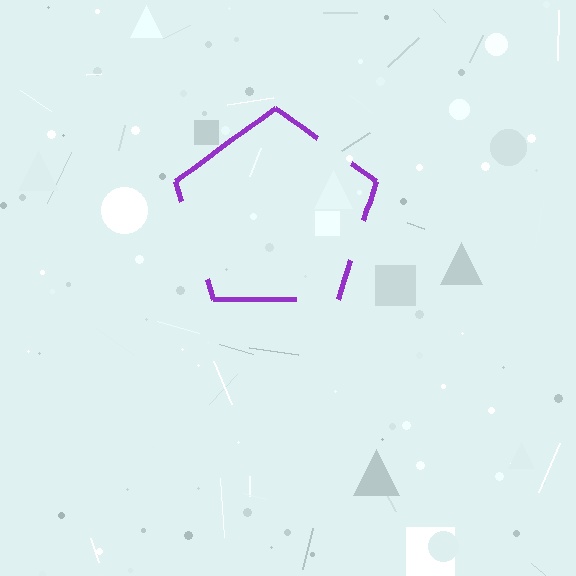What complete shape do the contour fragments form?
The contour fragments form a pentagon.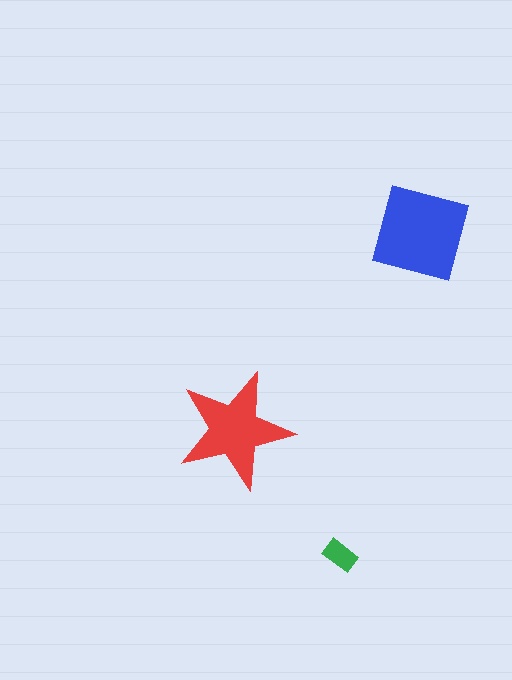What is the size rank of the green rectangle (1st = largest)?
3rd.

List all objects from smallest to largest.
The green rectangle, the red star, the blue square.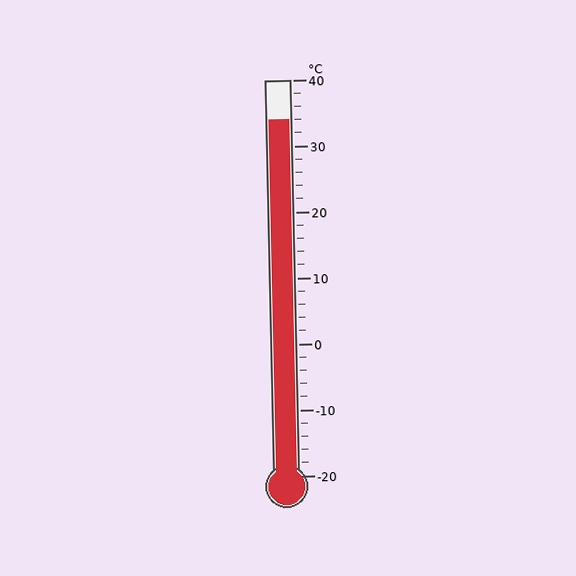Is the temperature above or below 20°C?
The temperature is above 20°C.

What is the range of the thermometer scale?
The thermometer scale ranges from -20°C to 40°C.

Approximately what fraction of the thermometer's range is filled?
The thermometer is filled to approximately 90% of its range.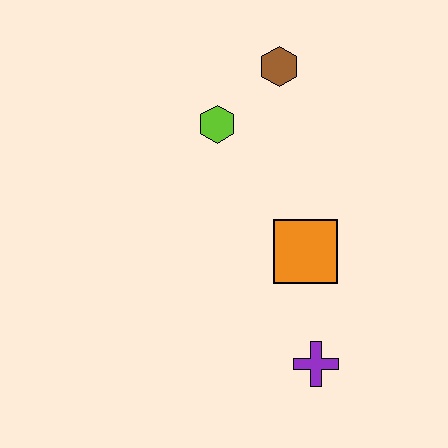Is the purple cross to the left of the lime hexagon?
No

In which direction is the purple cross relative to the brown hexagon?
The purple cross is below the brown hexagon.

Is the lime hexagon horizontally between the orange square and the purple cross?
No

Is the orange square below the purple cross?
No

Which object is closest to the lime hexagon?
The brown hexagon is closest to the lime hexagon.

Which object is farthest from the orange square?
The brown hexagon is farthest from the orange square.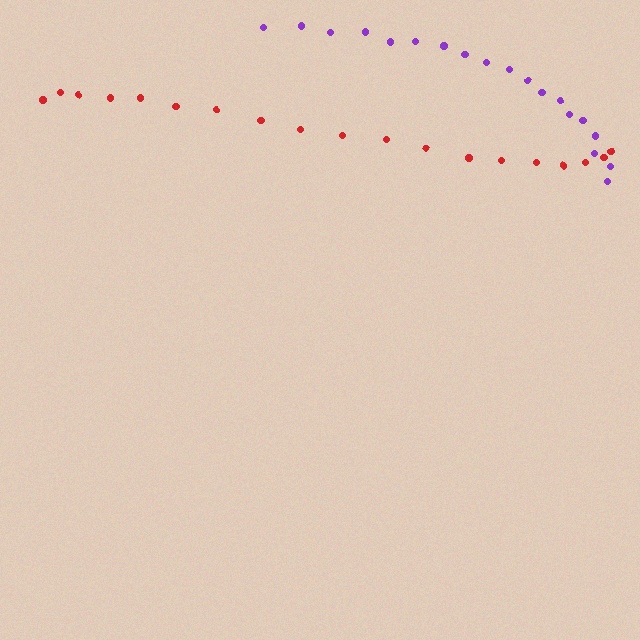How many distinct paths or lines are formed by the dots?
There are 2 distinct paths.